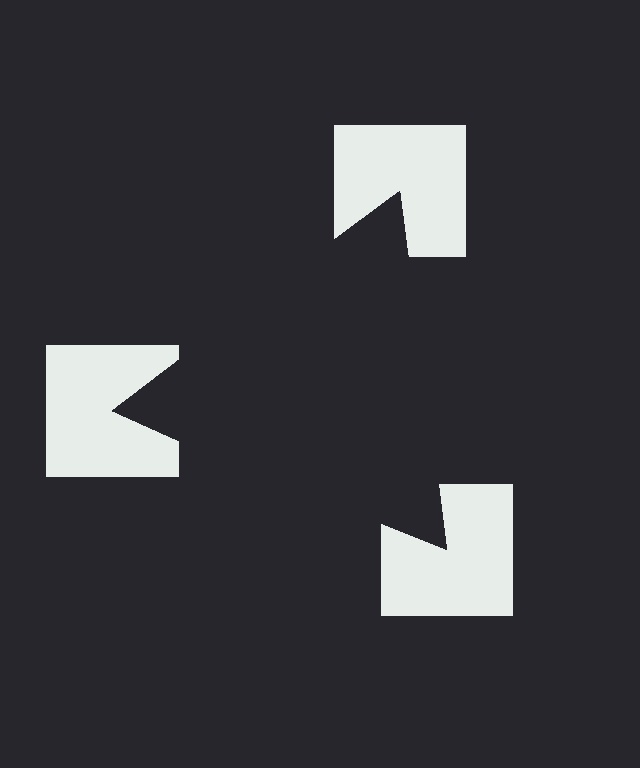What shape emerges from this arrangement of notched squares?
An illusory triangle — its edges are inferred from the aligned wedge cuts in the notched squares, not physically drawn.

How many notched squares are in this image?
There are 3 — one at each vertex of the illusory triangle.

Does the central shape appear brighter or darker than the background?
It typically appears slightly darker than the background, even though no actual brightness change is drawn.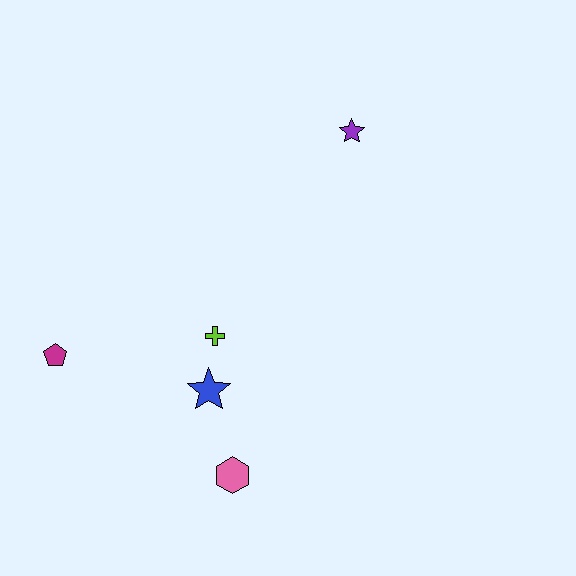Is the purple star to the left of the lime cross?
No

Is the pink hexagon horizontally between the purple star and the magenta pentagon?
Yes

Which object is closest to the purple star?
The lime cross is closest to the purple star.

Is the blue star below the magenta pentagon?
Yes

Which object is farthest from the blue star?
The purple star is farthest from the blue star.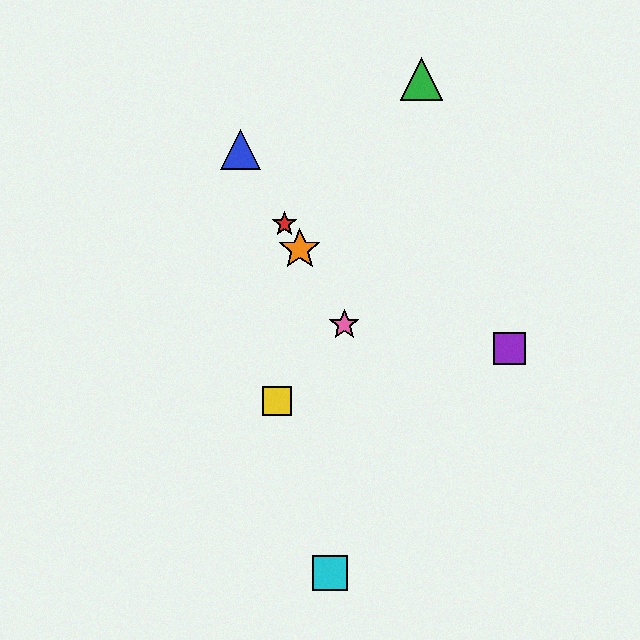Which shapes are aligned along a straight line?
The red star, the blue triangle, the orange star, the pink star are aligned along a straight line.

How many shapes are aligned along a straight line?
4 shapes (the red star, the blue triangle, the orange star, the pink star) are aligned along a straight line.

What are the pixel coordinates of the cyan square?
The cyan square is at (330, 573).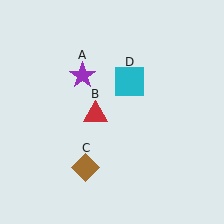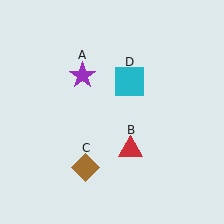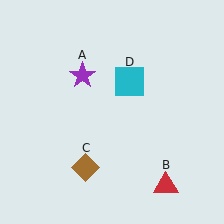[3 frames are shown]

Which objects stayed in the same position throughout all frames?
Purple star (object A) and brown diamond (object C) and cyan square (object D) remained stationary.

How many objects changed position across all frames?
1 object changed position: red triangle (object B).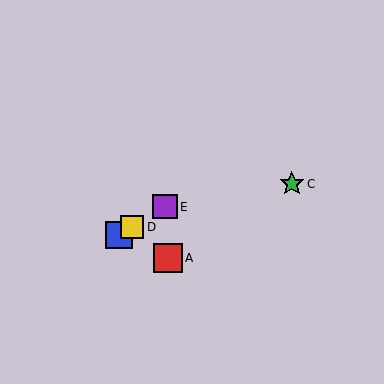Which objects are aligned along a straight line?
Objects B, D, E are aligned along a straight line.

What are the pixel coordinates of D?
Object D is at (132, 227).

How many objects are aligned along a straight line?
3 objects (B, D, E) are aligned along a straight line.